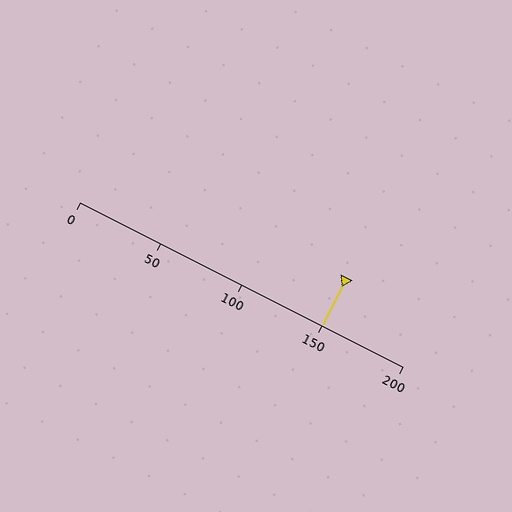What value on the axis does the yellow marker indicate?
The marker indicates approximately 150.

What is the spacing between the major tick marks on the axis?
The major ticks are spaced 50 apart.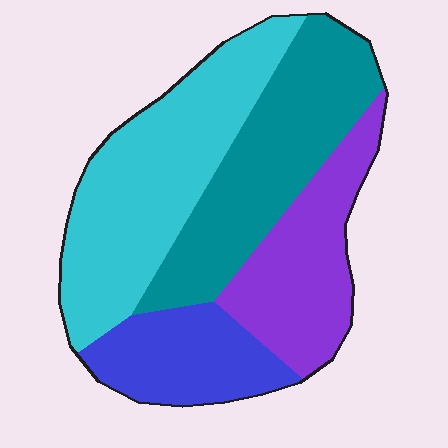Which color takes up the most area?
Cyan, at roughly 35%.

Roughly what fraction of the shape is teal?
Teal takes up about one quarter (1/4) of the shape.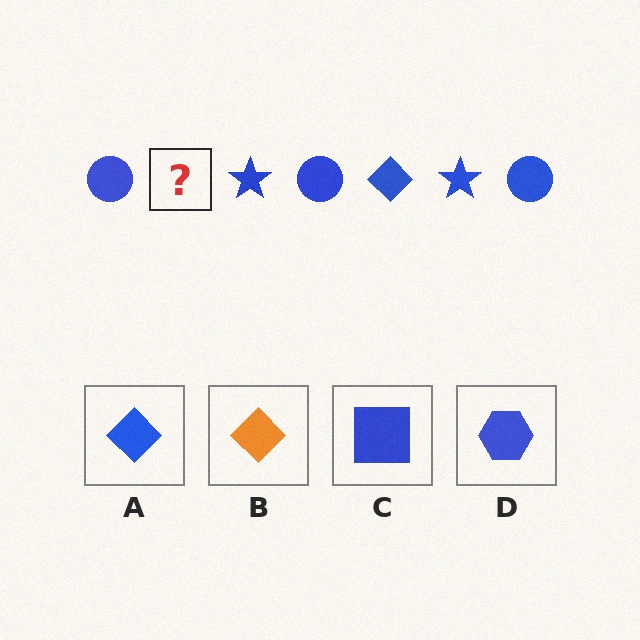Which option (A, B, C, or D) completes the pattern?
A.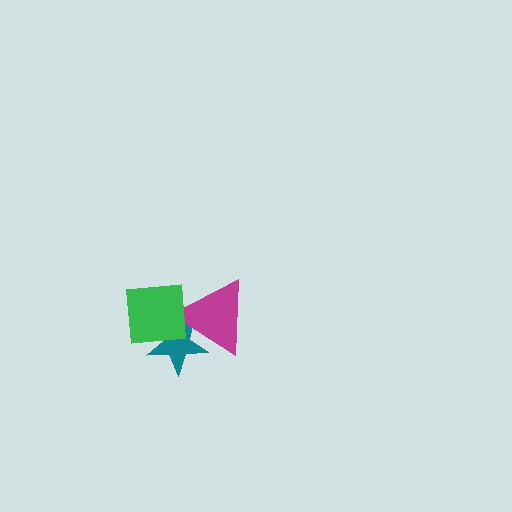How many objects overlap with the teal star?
2 objects overlap with the teal star.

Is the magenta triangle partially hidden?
Yes, it is partially covered by another shape.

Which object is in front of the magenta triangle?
The green square is in front of the magenta triangle.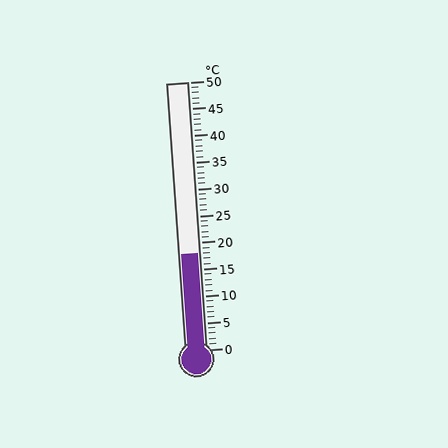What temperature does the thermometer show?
The thermometer shows approximately 18°C.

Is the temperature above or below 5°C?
The temperature is above 5°C.